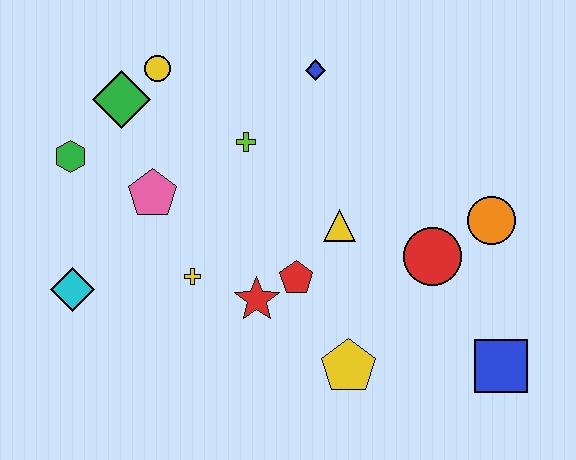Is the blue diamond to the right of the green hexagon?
Yes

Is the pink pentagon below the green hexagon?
Yes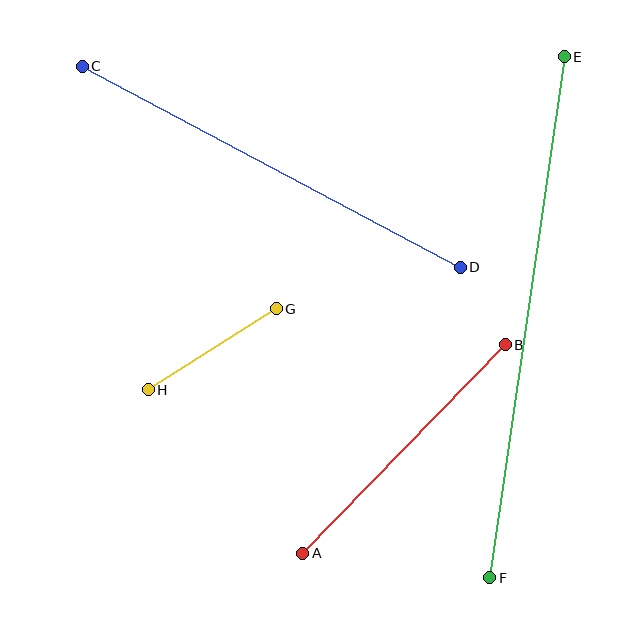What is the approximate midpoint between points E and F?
The midpoint is at approximately (527, 317) pixels.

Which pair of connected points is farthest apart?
Points E and F are farthest apart.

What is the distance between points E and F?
The distance is approximately 526 pixels.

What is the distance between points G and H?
The distance is approximately 152 pixels.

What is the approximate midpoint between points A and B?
The midpoint is at approximately (404, 449) pixels.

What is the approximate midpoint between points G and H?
The midpoint is at approximately (212, 349) pixels.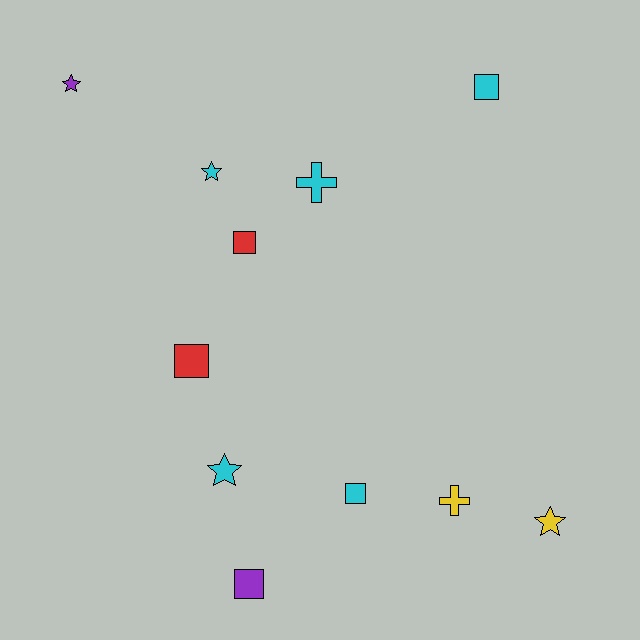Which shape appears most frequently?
Square, with 5 objects.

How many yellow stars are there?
There is 1 yellow star.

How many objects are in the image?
There are 11 objects.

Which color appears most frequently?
Cyan, with 5 objects.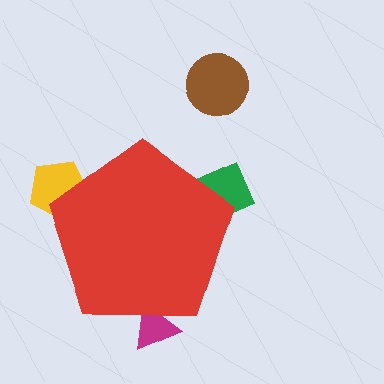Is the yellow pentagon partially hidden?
Yes, the yellow pentagon is partially hidden behind the red pentagon.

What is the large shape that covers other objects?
A red pentagon.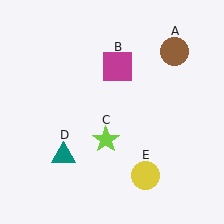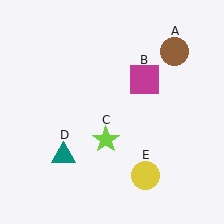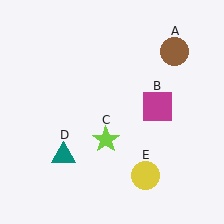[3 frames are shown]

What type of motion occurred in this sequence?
The magenta square (object B) rotated clockwise around the center of the scene.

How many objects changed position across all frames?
1 object changed position: magenta square (object B).